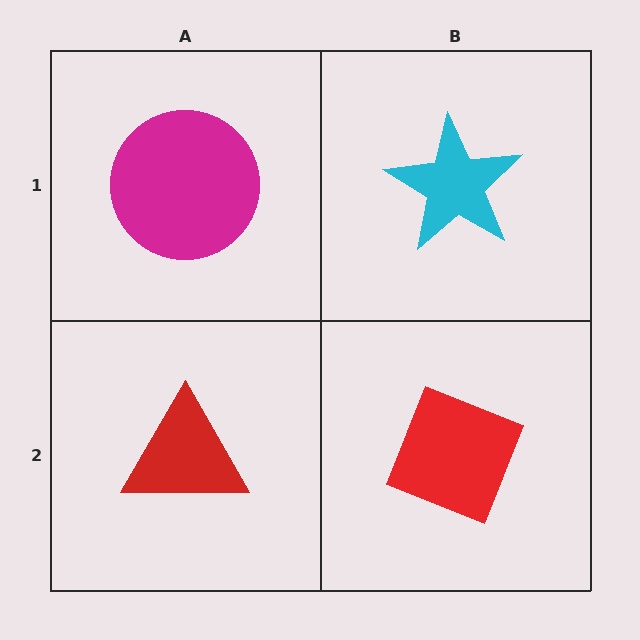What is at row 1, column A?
A magenta circle.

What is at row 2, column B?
A red diamond.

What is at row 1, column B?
A cyan star.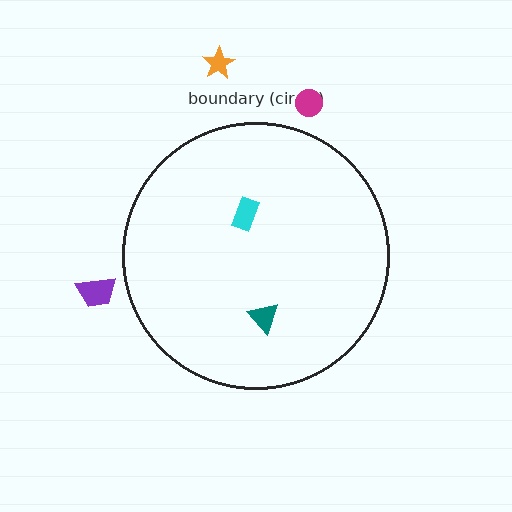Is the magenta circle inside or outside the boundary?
Outside.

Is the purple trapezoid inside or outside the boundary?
Outside.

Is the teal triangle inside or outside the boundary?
Inside.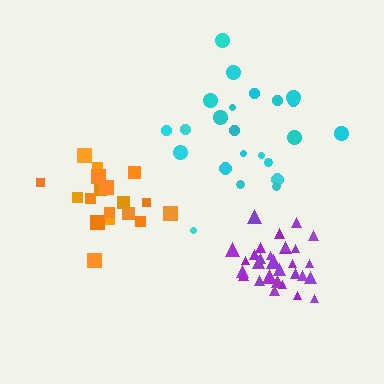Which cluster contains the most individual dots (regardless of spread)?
Purple (30).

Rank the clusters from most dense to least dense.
purple, orange, cyan.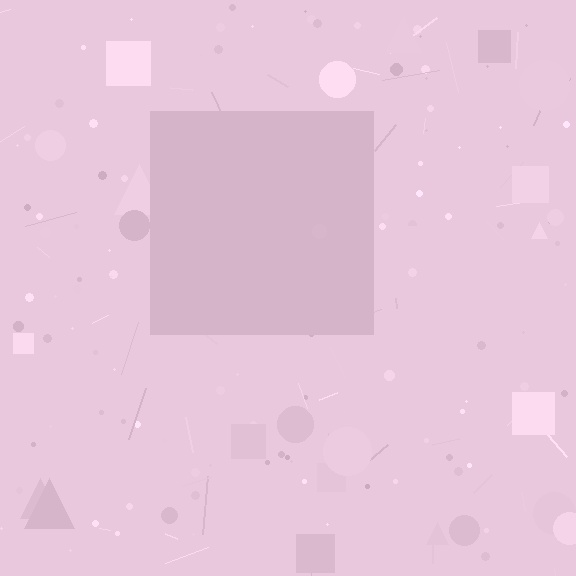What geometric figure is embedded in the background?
A square is embedded in the background.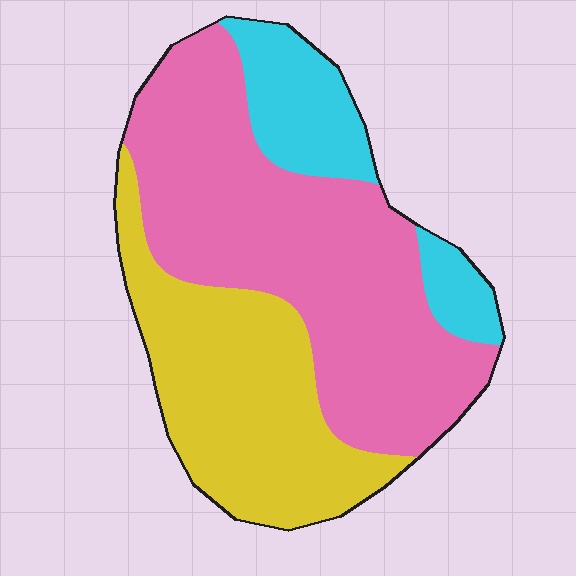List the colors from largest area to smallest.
From largest to smallest: pink, yellow, cyan.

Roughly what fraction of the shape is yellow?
Yellow covers roughly 35% of the shape.